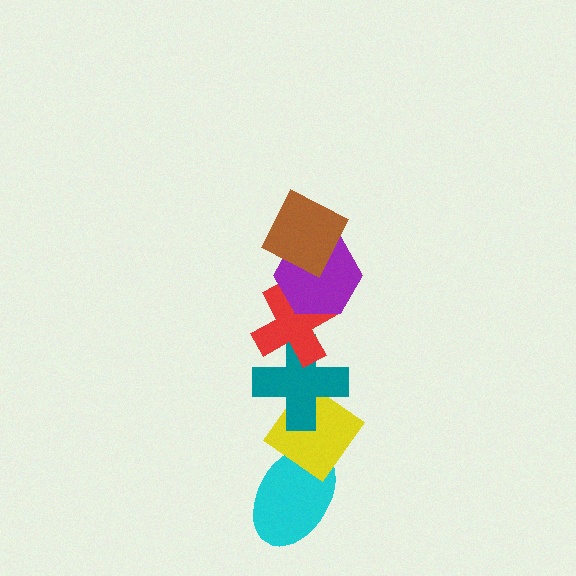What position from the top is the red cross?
The red cross is 3rd from the top.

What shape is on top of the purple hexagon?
The brown diamond is on top of the purple hexagon.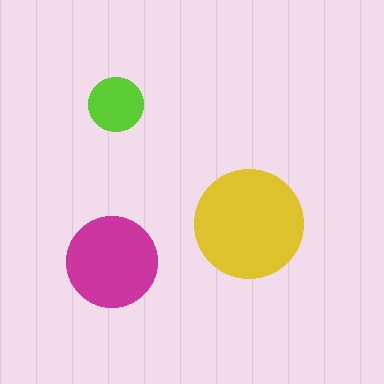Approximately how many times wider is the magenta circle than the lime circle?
About 1.5 times wider.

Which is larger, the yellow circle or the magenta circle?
The yellow one.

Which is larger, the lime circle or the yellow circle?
The yellow one.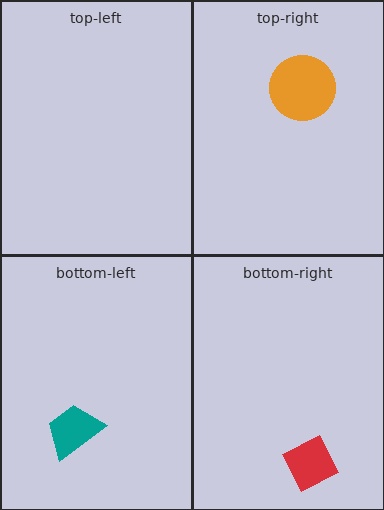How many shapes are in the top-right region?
1.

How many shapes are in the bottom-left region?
1.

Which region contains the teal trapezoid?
The bottom-left region.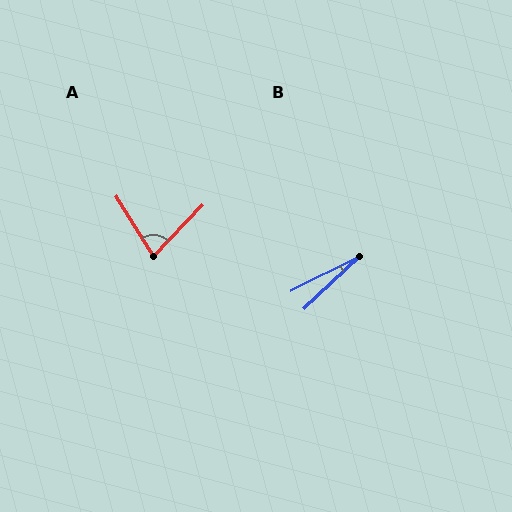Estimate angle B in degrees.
Approximately 17 degrees.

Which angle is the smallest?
B, at approximately 17 degrees.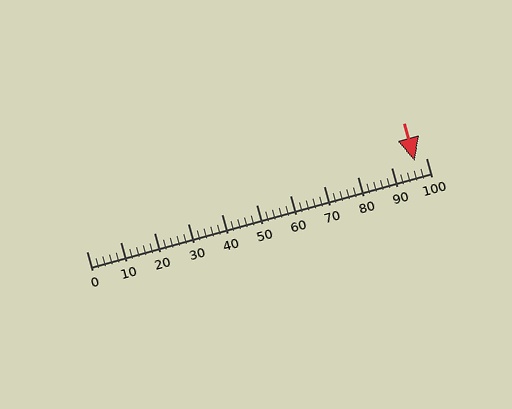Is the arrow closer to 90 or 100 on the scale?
The arrow is closer to 100.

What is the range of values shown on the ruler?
The ruler shows values from 0 to 100.